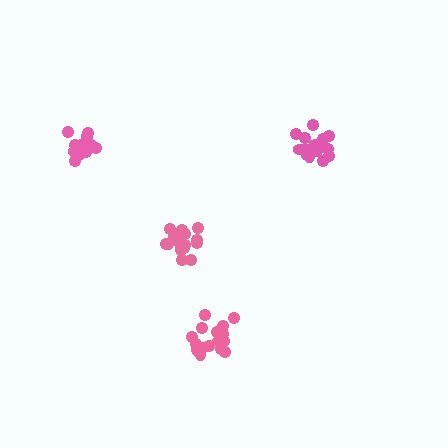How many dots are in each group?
Group 1: 19 dots, Group 2: 19 dots, Group 3: 16 dots, Group 4: 14 dots (68 total).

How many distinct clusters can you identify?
There are 4 distinct clusters.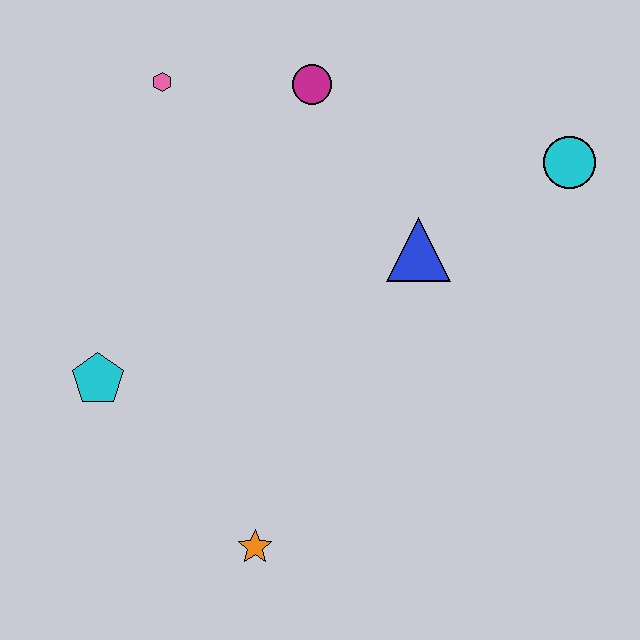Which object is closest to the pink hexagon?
The magenta circle is closest to the pink hexagon.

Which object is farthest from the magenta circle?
The orange star is farthest from the magenta circle.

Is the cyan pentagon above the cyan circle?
No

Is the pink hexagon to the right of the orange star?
No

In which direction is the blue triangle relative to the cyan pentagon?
The blue triangle is to the right of the cyan pentagon.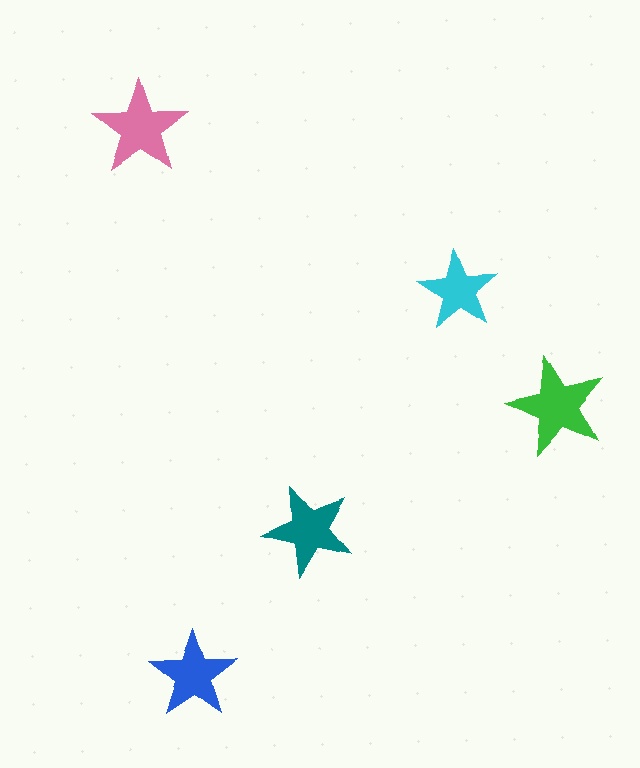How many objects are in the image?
There are 5 objects in the image.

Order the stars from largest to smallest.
the green one, the pink one, the teal one, the blue one, the cyan one.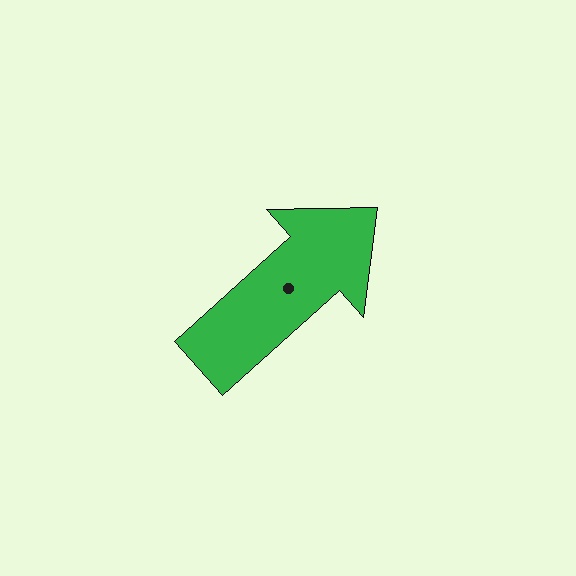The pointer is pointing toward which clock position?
Roughly 2 o'clock.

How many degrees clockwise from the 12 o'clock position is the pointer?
Approximately 48 degrees.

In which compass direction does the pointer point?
Northeast.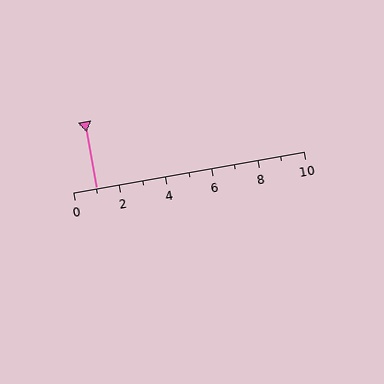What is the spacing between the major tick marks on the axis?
The major ticks are spaced 2 apart.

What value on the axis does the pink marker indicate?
The marker indicates approximately 1.